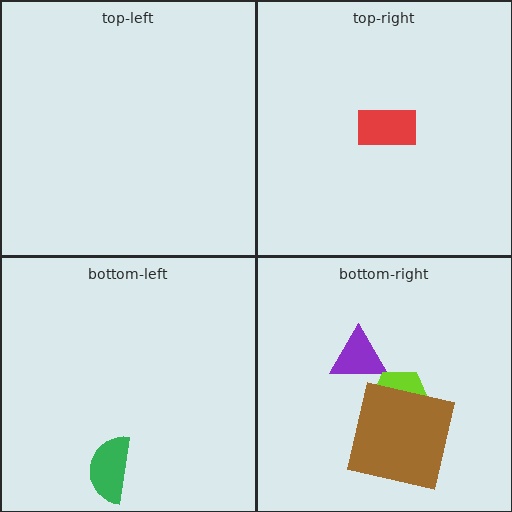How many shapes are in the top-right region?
1.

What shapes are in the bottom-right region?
The purple triangle, the lime trapezoid, the brown square.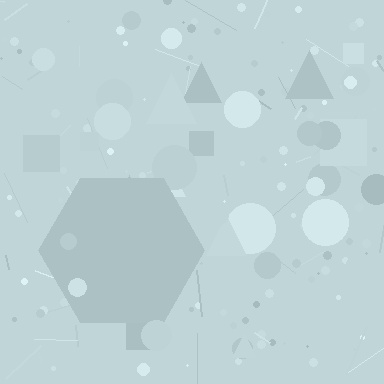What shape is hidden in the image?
A hexagon is hidden in the image.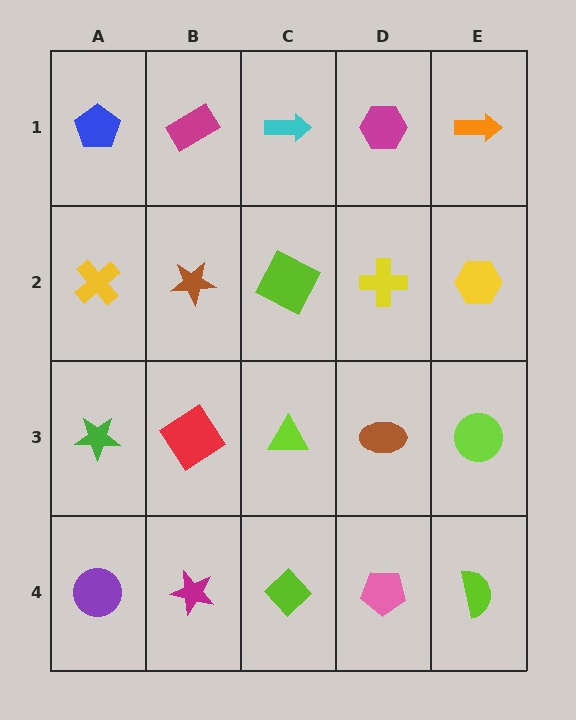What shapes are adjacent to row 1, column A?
A yellow cross (row 2, column A), a magenta rectangle (row 1, column B).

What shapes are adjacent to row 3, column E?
A yellow hexagon (row 2, column E), a lime semicircle (row 4, column E), a brown ellipse (row 3, column D).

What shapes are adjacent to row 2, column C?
A cyan arrow (row 1, column C), a lime triangle (row 3, column C), a brown star (row 2, column B), a yellow cross (row 2, column D).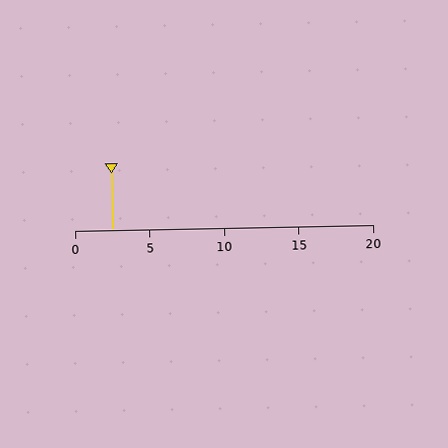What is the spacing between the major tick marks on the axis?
The major ticks are spaced 5 apart.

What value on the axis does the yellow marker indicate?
The marker indicates approximately 2.5.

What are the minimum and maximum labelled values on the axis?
The axis runs from 0 to 20.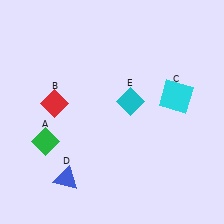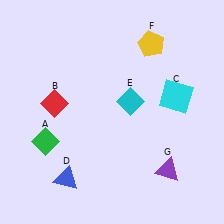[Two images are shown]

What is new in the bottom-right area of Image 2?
A purple triangle (G) was added in the bottom-right area of Image 2.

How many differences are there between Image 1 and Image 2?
There are 2 differences between the two images.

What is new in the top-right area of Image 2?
A yellow pentagon (F) was added in the top-right area of Image 2.